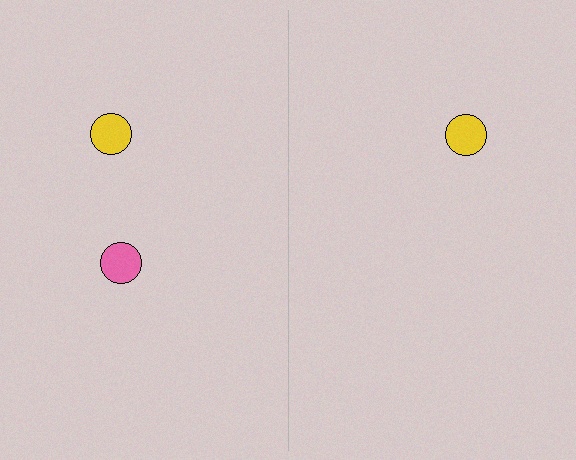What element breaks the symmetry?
A pink circle is missing from the right side.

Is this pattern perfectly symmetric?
No, the pattern is not perfectly symmetric. A pink circle is missing from the right side.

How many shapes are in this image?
There are 3 shapes in this image.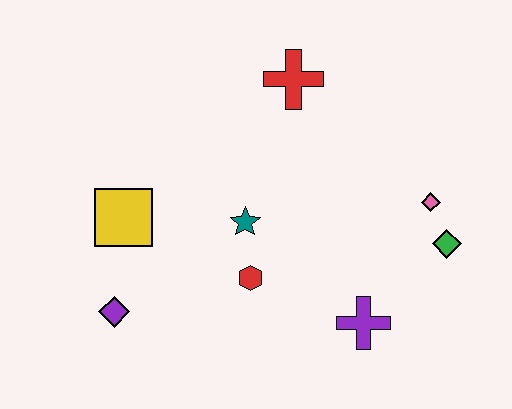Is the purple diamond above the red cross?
No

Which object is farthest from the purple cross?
The yellow square is farthest from the purple cross.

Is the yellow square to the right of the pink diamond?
No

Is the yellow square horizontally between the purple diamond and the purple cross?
Yes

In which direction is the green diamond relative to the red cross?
The green diamond is below the red cross.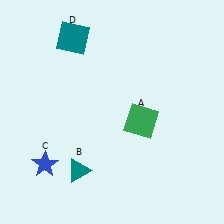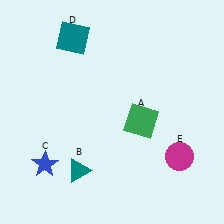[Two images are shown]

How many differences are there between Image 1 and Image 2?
There is 1 difference between the two images.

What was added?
A magenta circle (E) was added in Image 2.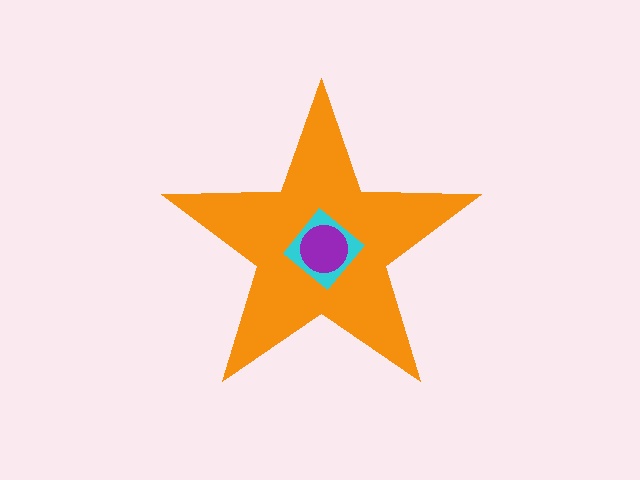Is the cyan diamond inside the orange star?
Yes.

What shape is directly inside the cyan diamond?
The purple circle.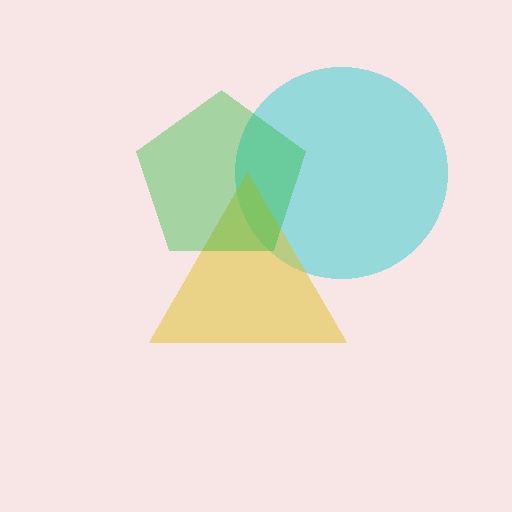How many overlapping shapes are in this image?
There are 3 overlapping shapes in the image.